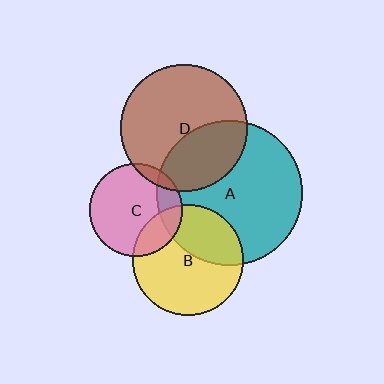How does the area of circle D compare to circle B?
Approximately 1.3 times.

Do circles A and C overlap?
Yes.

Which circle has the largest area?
Circle A (teal).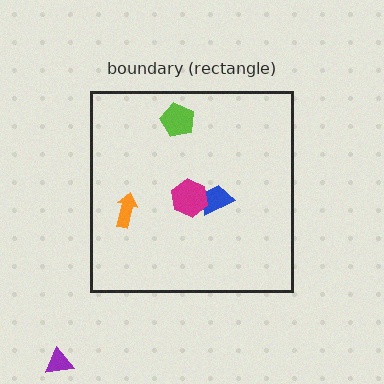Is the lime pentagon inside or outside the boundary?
Inside.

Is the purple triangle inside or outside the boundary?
Outside.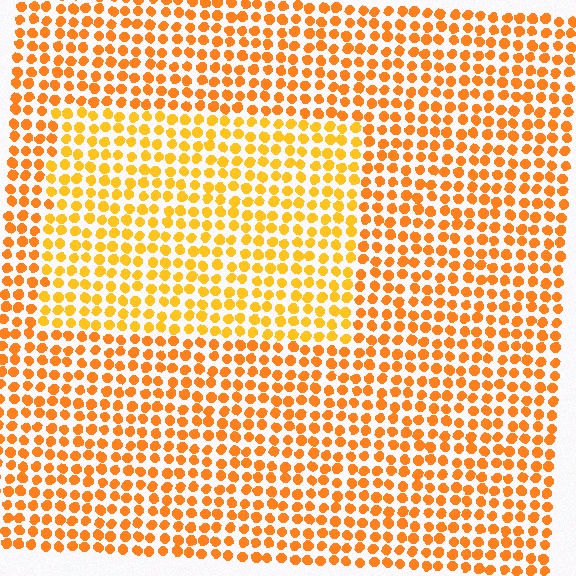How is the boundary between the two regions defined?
The boundary is defined purely by a slight shift in hue (about 18 degrees). Spacing, size, and orientation are identical on both sides.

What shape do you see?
I see a rectangle.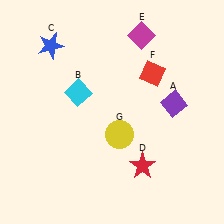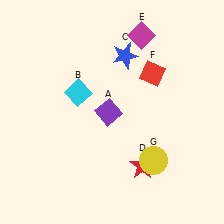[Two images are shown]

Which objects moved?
The objects that moved are: the purple diamond (A), the blue star (C), the yellow circle (G).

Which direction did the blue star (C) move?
The blue star (C) moved right.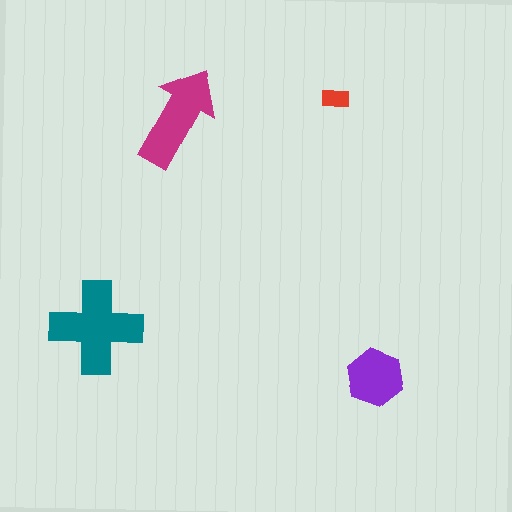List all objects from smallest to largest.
The red rectangle, the purple hexagon, the magenta arrow, the teal cross.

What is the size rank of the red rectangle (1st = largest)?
4th.